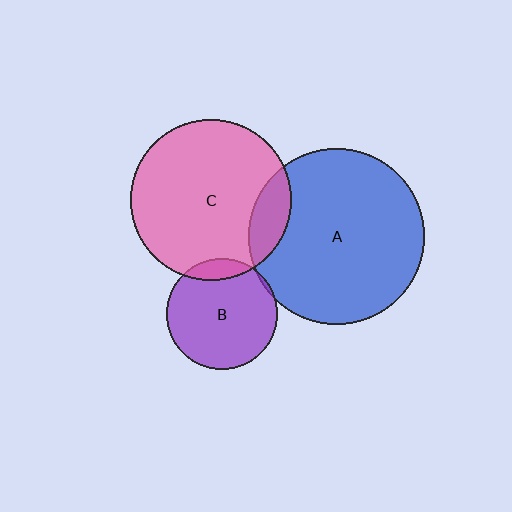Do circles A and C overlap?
Yes.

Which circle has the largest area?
Circle A (blue).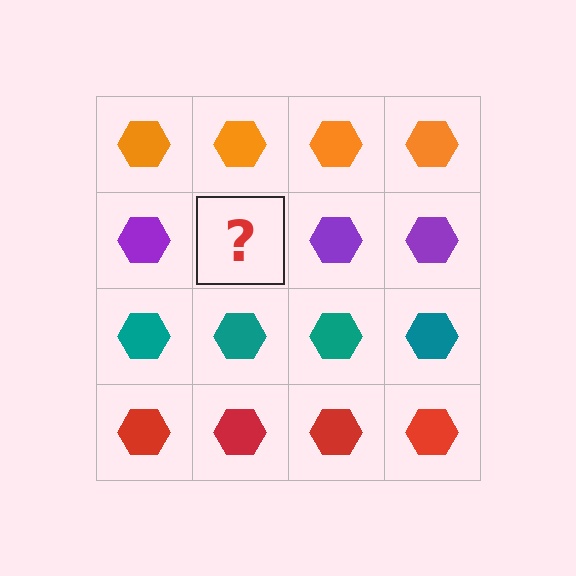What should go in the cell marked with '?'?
The missing cell should contain a purple hexagon.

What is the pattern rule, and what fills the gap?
The rule is that each row has a consistent color. The gap should be filled with a purple hexagon.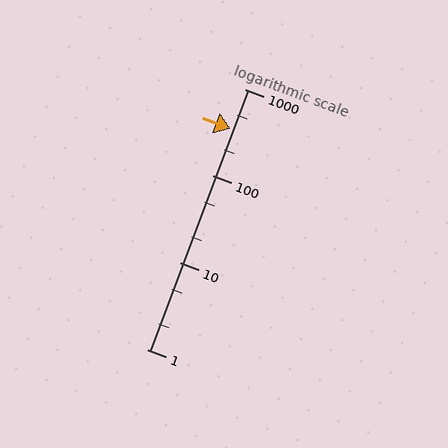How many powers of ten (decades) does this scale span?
The scale spans 3 decades, from 1 to 1000.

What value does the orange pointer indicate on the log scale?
The pointer indicates approximately 350.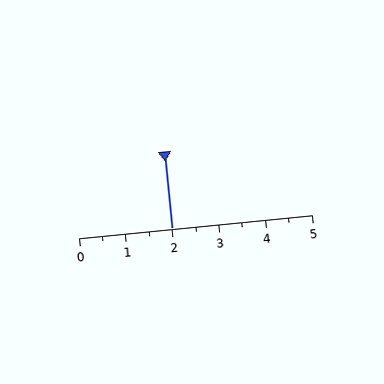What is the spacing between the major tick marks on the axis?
The major ticks are spaced 1 apart.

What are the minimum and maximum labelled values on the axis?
The axis runs from 0 to 5.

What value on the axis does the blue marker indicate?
The marker indicates approximately 2.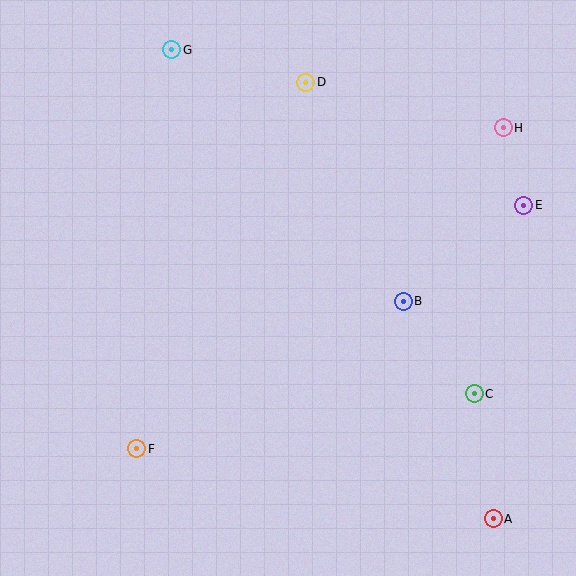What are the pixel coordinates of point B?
Point B is at (403, 301).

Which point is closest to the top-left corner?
Point G is closest to the top-left corner.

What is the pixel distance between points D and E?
The distance between D and E is 250 pixels.